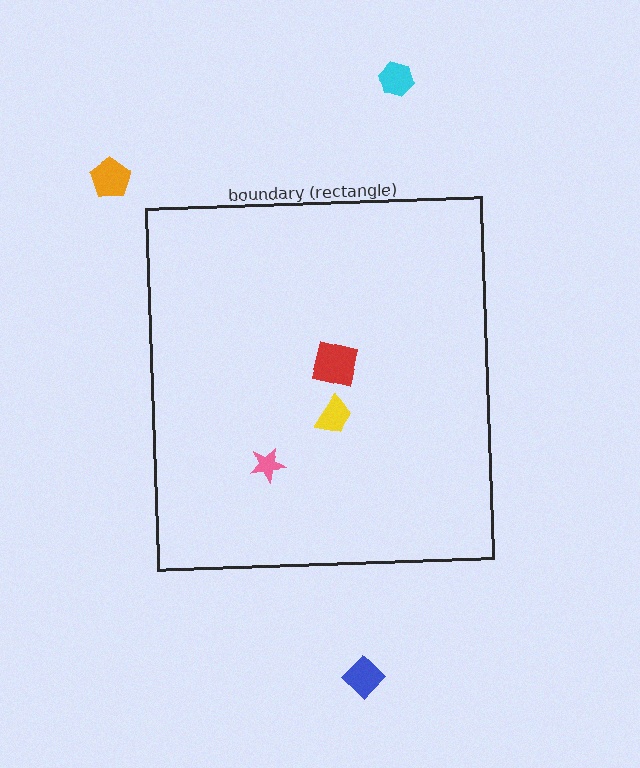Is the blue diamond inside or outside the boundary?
Outside.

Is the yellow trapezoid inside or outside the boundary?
Inside.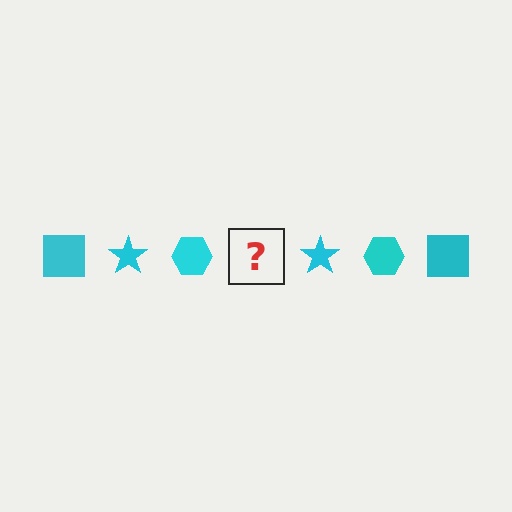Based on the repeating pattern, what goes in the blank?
The blank should be a cyan square.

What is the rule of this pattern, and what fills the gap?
The rule is that the pattern cycles through square, star, hexagon shapes in cyan. The gap should be filled with a cyan square.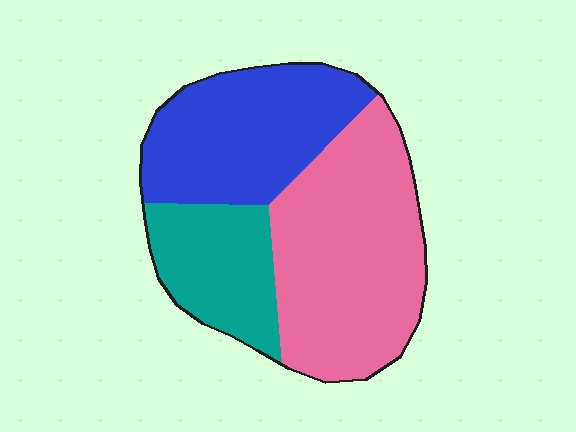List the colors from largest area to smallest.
From largest to smallest: pink, blue, teal.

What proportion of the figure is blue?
Blue covers 33% of the figure.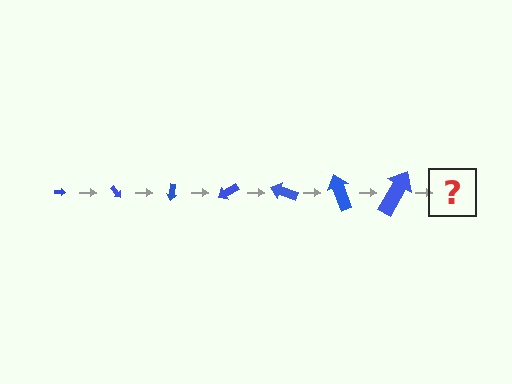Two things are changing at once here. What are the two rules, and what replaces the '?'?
The two rules are that the arrow grows larger each step and it rotates 50 degrees each step. The '?' should be an arrow, larger than the previous one and rotated 350 degrees from the start.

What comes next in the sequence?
The next element should be an arrow, larger than the previous one and rotated 350 degrees from the start.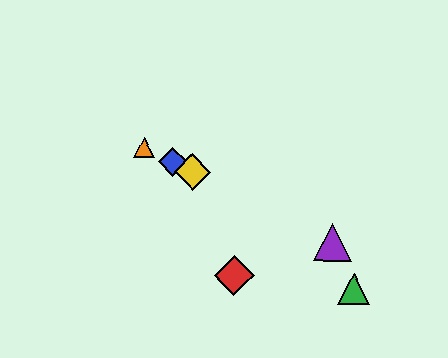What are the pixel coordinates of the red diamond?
The red diamond is at (234, 275).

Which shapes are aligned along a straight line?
The blue diamond, the yellow diamond, the purple triangle, the orange triangle are aligned along a straight line.